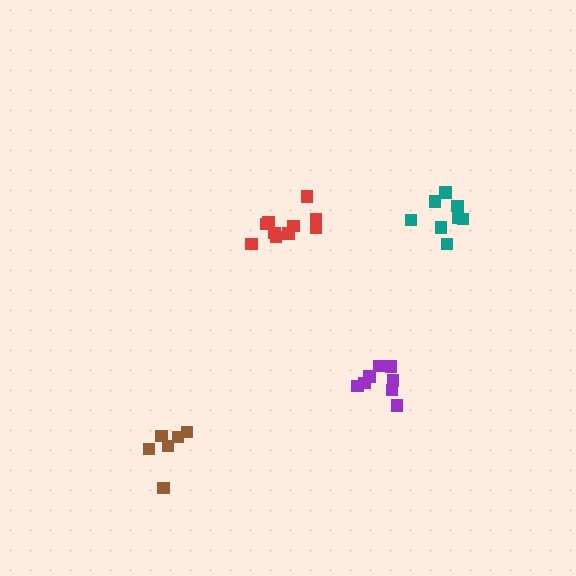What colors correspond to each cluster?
The clusters are colored: red, purple, brown, teal.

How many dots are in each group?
Group 1: 10 dots, Group 2: 8 dots, Group 3: 6 dots, Group 4: 8 dots (32 total).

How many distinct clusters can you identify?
There are 4 distinct clusters.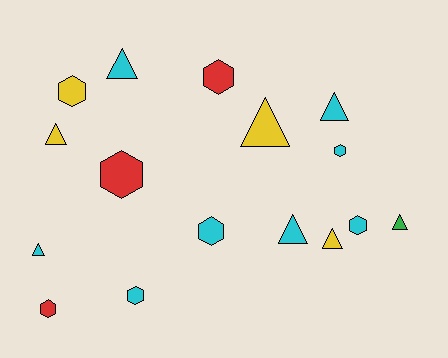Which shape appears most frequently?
Triangle, with 8 objects.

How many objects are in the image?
There are 16 objects.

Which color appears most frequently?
Cyan, with 8 objects.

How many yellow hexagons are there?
There is 1 yellow hexagon.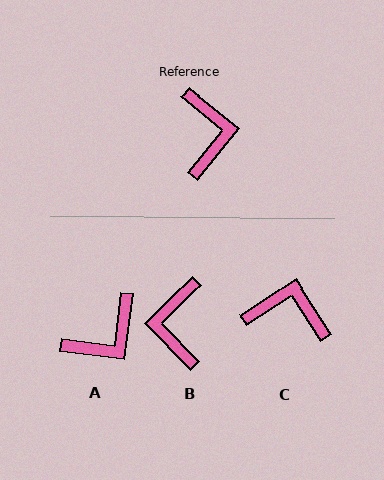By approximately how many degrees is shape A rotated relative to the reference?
Approximately 58 degrees clockwise.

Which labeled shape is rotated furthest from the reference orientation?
B, about 174 degrees away.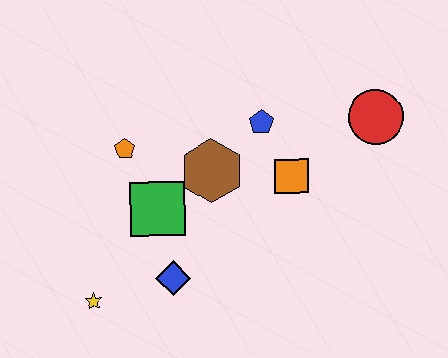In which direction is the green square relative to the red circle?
The green square is to the left of the red circle.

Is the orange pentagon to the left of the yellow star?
No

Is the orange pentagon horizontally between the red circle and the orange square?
No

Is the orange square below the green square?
No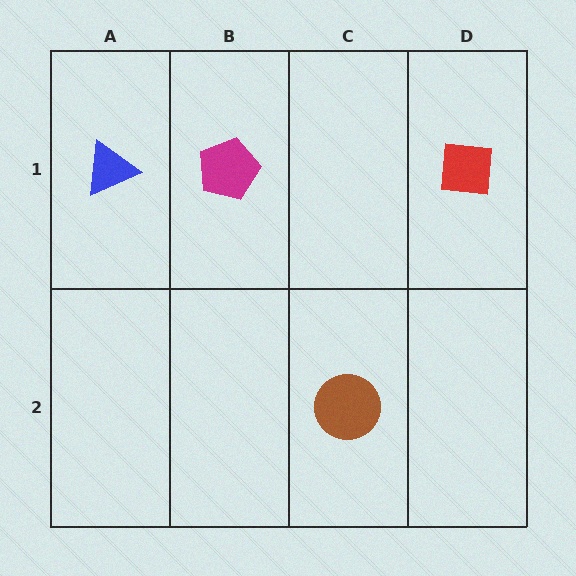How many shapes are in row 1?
3 shapes.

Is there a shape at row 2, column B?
No, that cell is empty.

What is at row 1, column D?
A red square.